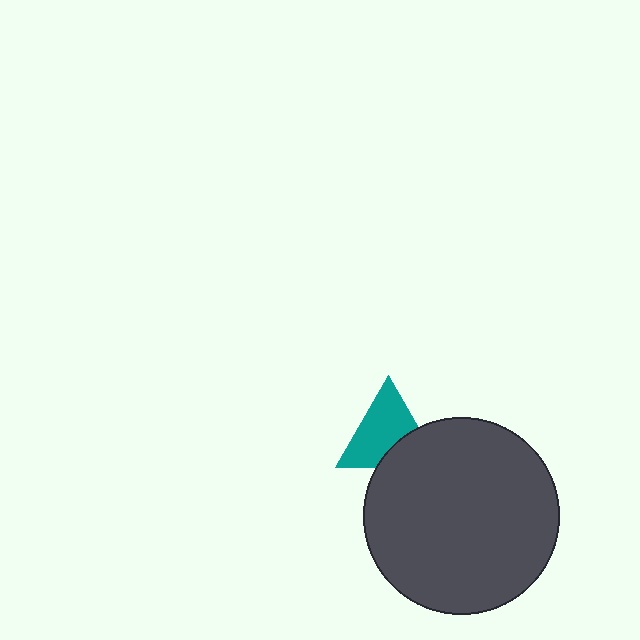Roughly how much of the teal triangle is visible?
Most of it is visible (roughly 69%).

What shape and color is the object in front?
The object in front is a dark gray circle.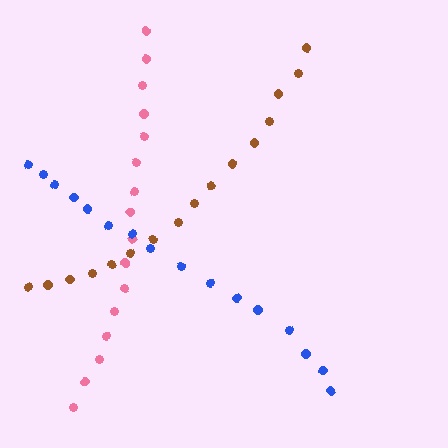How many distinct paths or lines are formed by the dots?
There are 3 distinct paths.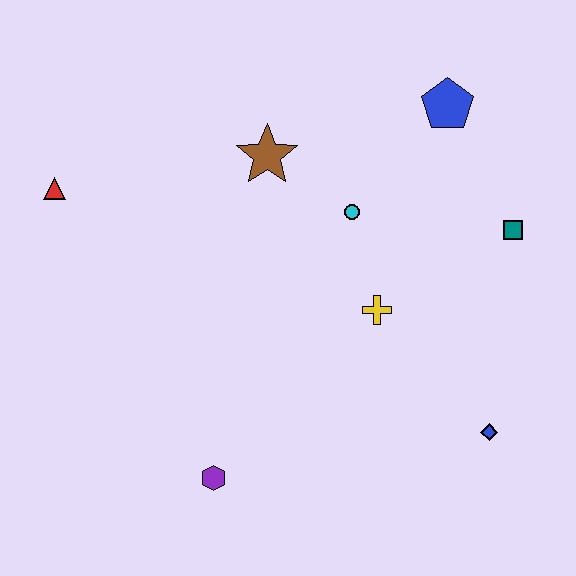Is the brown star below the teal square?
No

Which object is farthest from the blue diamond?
The red triangle is farthest from the blue diamond.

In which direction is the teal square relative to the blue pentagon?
The teal square is below the blue pentagon.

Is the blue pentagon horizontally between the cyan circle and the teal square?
Yes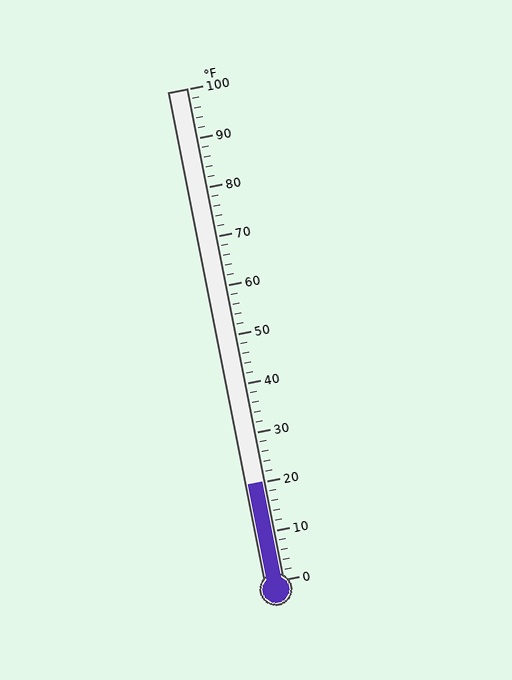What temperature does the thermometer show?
The thermometer shows approximately 20°F.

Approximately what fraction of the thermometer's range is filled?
The thermometer is filled to approximately 20% of its range.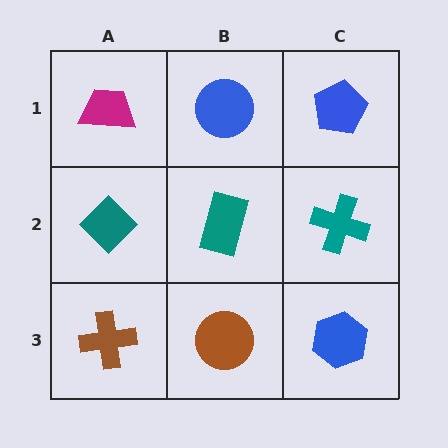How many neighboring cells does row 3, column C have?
2.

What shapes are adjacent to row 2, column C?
A blue pentagon (row 1, column C), a blue hexagon (row 3, column C), a teal rectangle (row 2, column B).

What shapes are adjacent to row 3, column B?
A teal rectangle (row 2, column B), a brown cross (row 3, column A), a blue hexagon (row 3, column C).